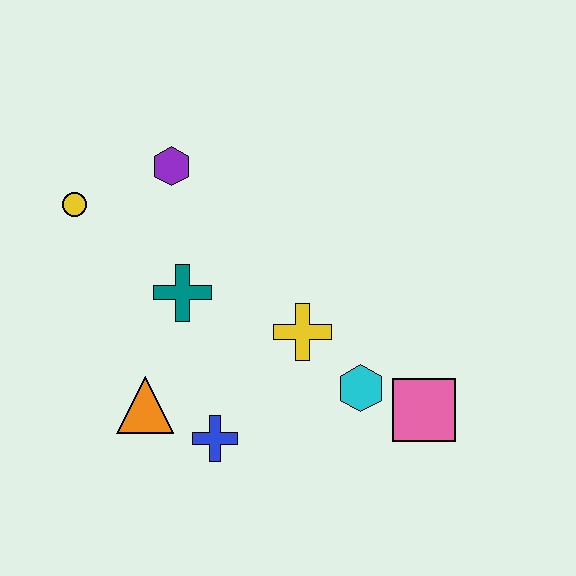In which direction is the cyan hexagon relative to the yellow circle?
The cyan hexagon is to the right of the yellow circle.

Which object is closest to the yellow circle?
The purple hexagon is closest to the yellow circle.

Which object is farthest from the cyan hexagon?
The yellow circle is farthest from the cyan hexagon.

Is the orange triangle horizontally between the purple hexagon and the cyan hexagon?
No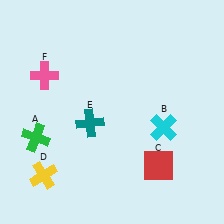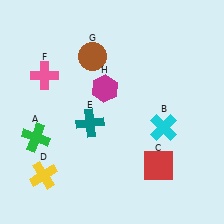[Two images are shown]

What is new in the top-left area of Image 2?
A magenta hexagon (H) was added in the top-left area of Image 2.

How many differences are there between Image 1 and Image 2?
There are 2 differences between the two images.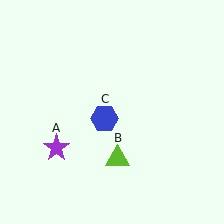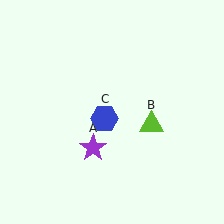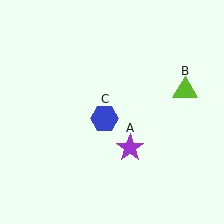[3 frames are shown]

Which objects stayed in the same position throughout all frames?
Blue hexagon (object C) remained stationary.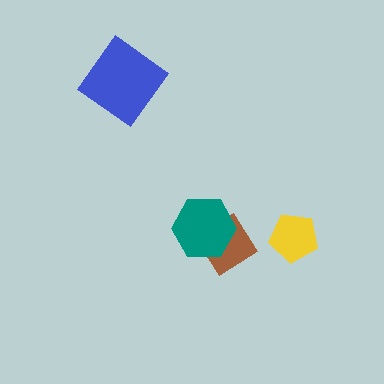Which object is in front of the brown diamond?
The teal hexagon is in front of the brown diamond.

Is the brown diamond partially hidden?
Yes, it is partially covered by another shape.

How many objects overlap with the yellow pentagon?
0 objects overlap with the yellow pentagon.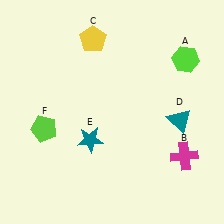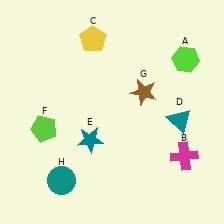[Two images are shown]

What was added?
A brown star (G), a teal circle (H) were added in Image 2.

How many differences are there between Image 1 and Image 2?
There are 2 differences between the two images.